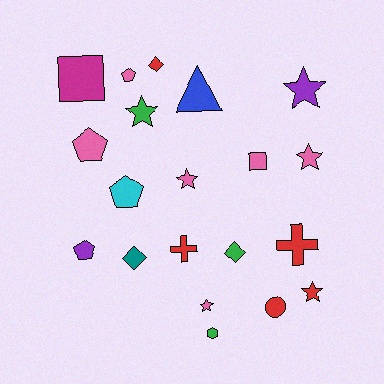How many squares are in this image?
There are 2 squares.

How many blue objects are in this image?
There is 1 blue object.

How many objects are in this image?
There are 20 objects.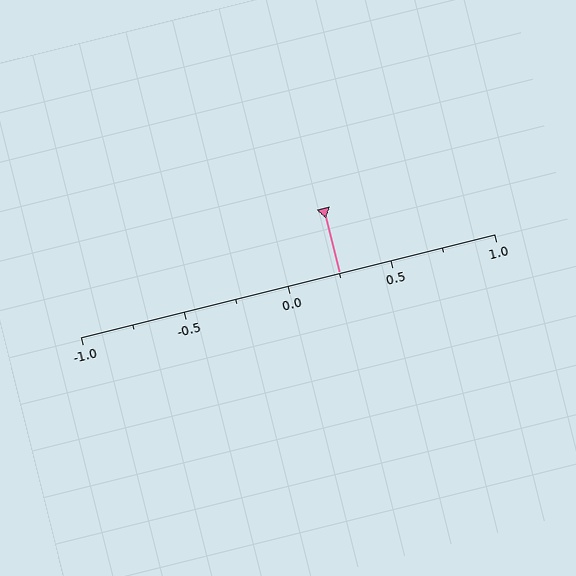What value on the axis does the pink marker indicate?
The marker indicates approximately 0.25.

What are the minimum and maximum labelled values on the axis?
The axis runs from -1.0 to 1.0.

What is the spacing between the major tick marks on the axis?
The major ticks are spaced 0.5 apart.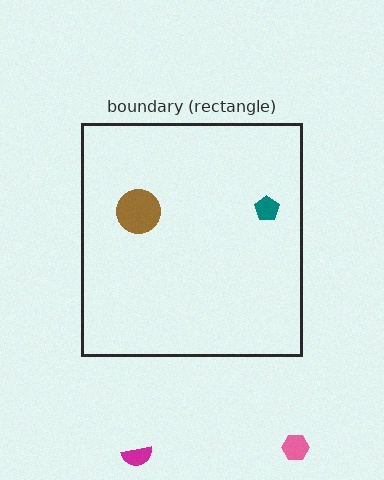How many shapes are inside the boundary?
2 inside, 2 outside.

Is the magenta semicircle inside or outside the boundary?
Outside.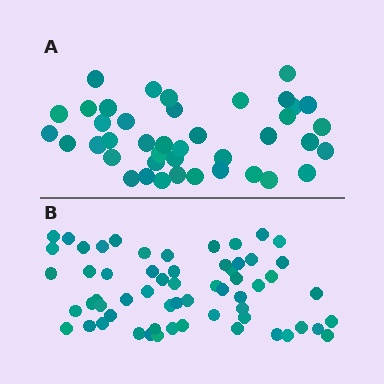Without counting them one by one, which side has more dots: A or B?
Region B (the bottom region) has more dots.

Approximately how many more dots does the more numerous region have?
Region B has approximately 20 more dots than region A.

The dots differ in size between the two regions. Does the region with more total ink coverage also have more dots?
No. Region A has more total ink coverage because its dots are larger, but region B actually contains more individual dots. Total area can be misleading — the number of items is what matters here.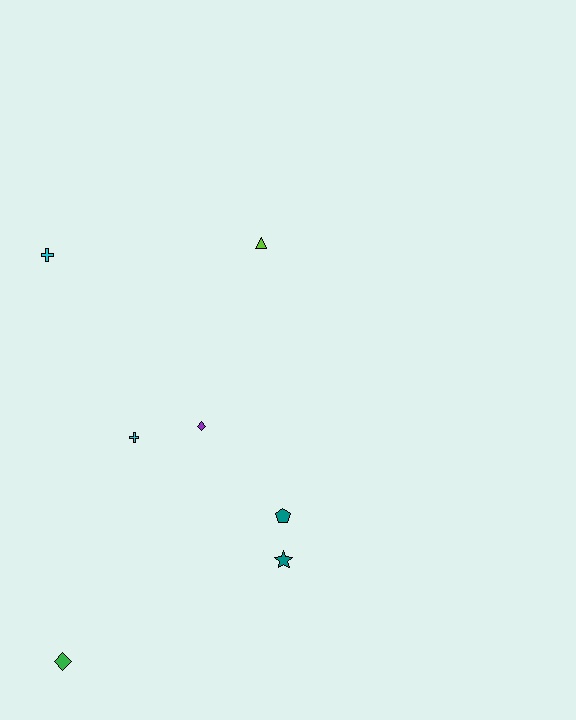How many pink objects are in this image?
There are no pink objects.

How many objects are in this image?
There are 7 objects.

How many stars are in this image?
There is 1 star.